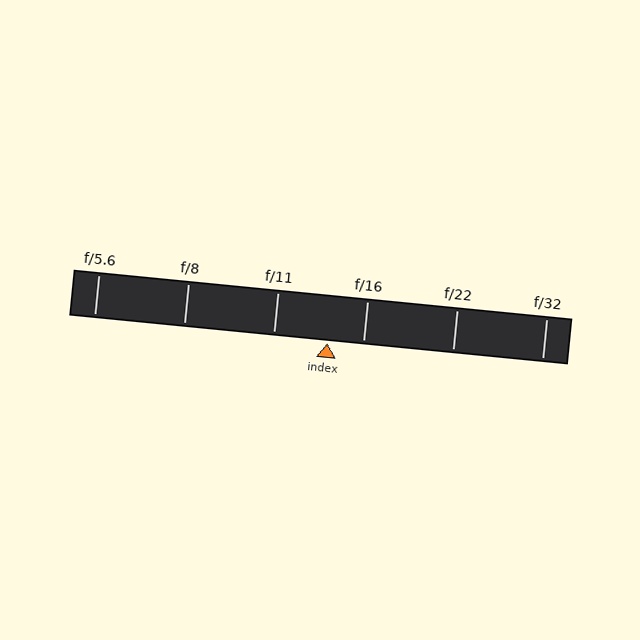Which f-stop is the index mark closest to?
The index mark is closest to f/16.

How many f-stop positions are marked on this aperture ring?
There are 6 f-stop positions marked.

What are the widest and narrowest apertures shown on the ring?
The widest aperture shown is f/5.6 and the narrowest is f/32.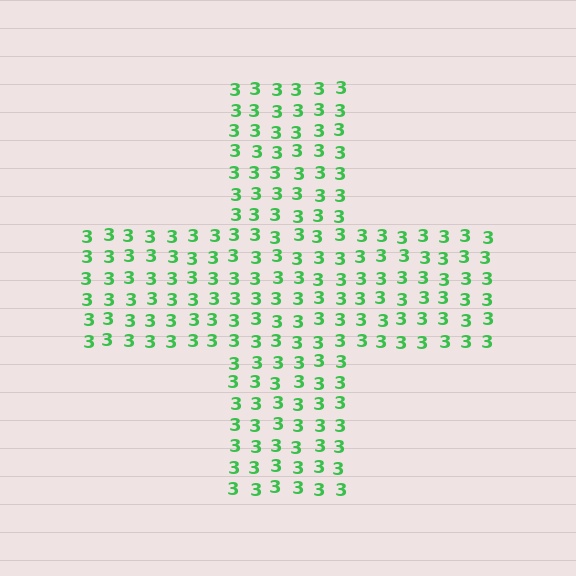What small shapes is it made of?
It is made of small digit 3's.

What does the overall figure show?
The overall figure shows a cross.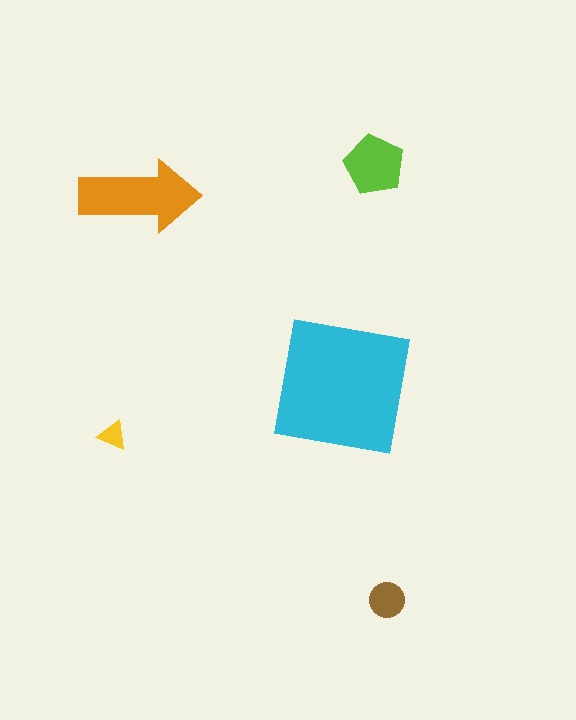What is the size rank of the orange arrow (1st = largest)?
2nd.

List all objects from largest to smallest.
The cyan square, the orange arrow, the lime pentagon, the brown circle, the yellow triangle.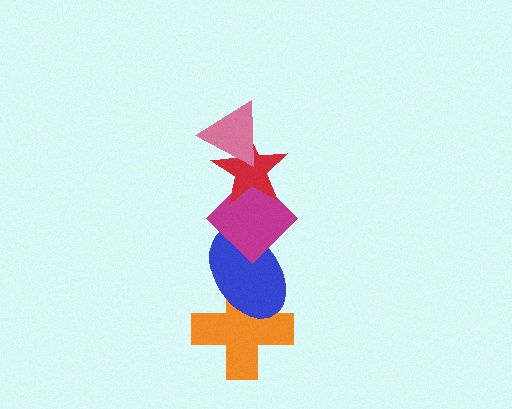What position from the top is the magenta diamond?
The magenta diamond is 3rd from the top.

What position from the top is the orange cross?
The orange cross is 5th from the top.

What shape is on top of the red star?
The pink triangle is on top of the red star.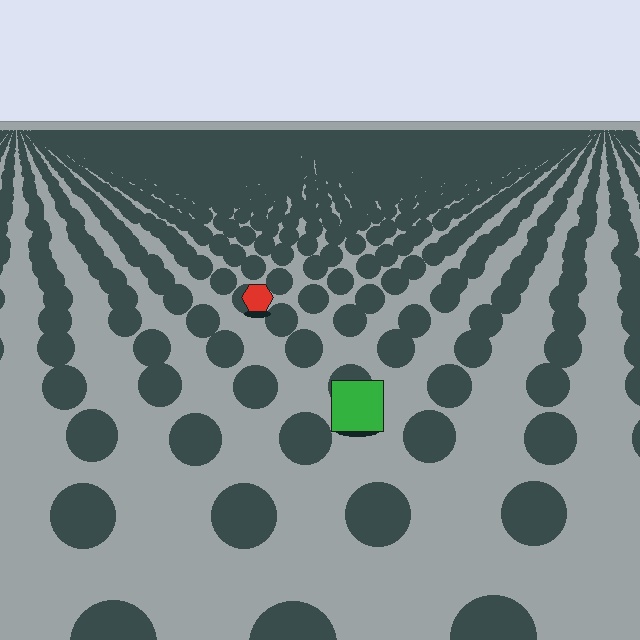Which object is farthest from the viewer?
The red hexagon is farthest from the viewer. It appears smaller and the ground texture around it is denser.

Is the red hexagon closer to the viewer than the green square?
No. The green square is closer — you can tell from the texture gradient: the ground texture is coarser near it.